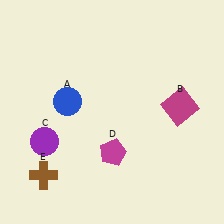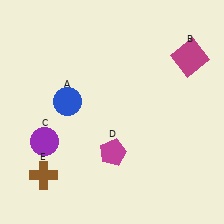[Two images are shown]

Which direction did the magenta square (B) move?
The magenta square (B) moved up.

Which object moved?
The magenta square (B) moved up.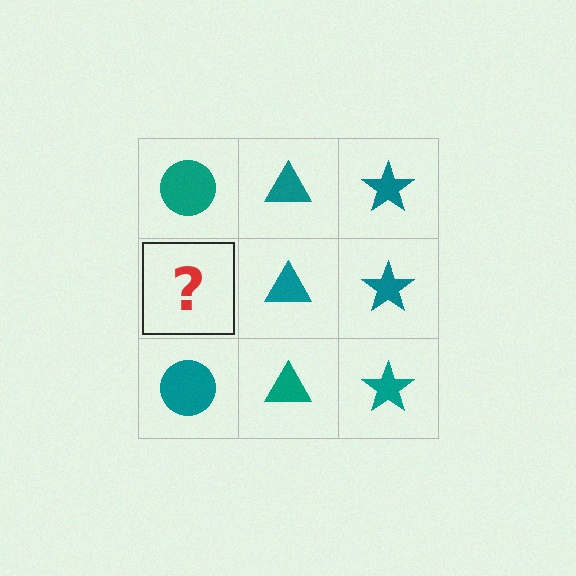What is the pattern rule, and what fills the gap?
The rule is that each column has a consistent shape. The gap should be filled with a teal circle.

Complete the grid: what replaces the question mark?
The question mark should be replaced with a teal circle.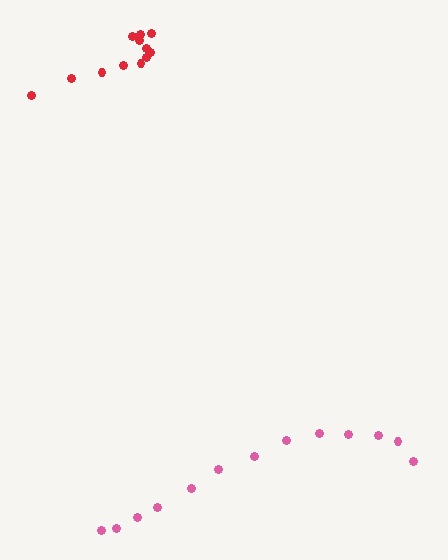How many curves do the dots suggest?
There are 2 distinct paths.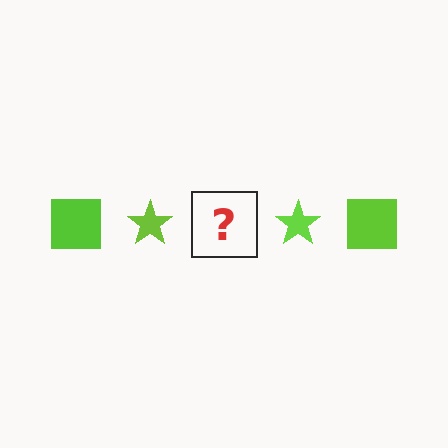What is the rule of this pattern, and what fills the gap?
The rule is that the pattern cycles through square, star shapes in lime. The gap should be filled with a lime square.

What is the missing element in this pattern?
The missing element is a lime square.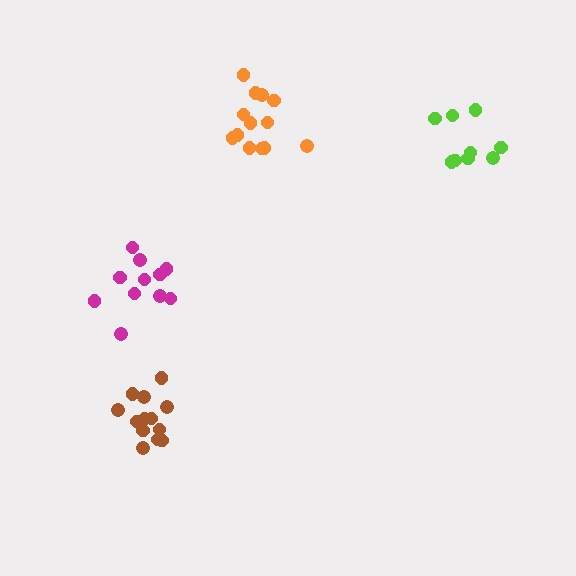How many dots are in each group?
Group 1: 9 dots, Group 2: 11 dots, Group 3: 13 dots, Group 4: 13 dots (46 total).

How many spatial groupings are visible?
There are 4 spatial groupings.